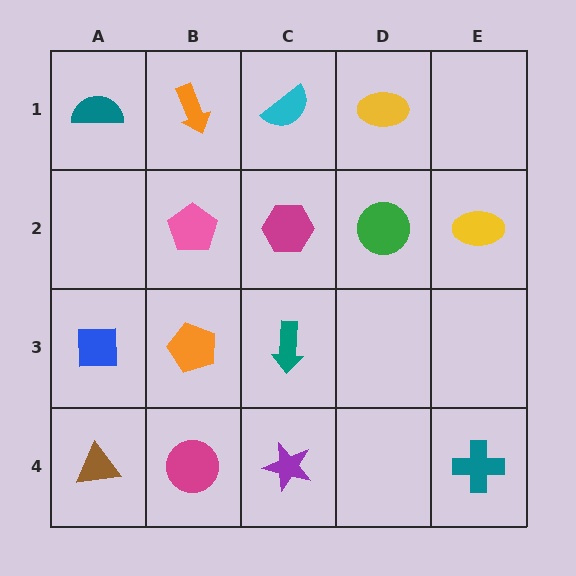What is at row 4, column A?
A brown triangle.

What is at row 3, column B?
An orange pentagon.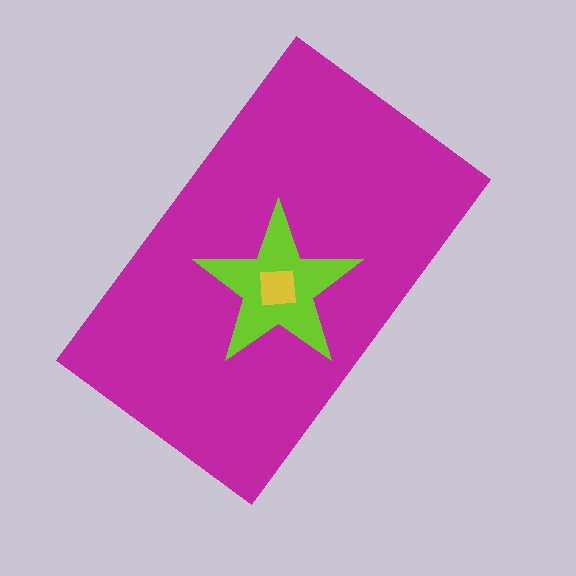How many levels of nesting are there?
3.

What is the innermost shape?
The yellow square.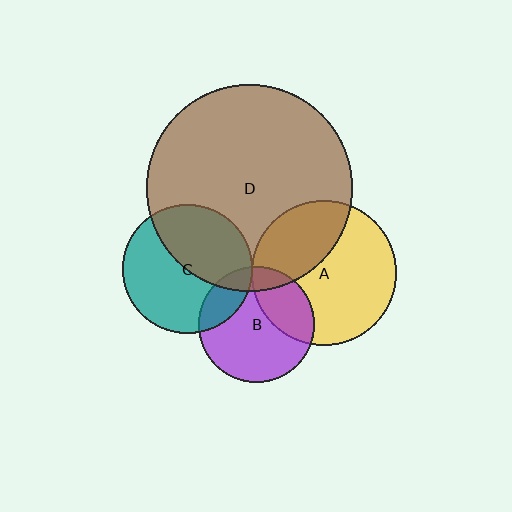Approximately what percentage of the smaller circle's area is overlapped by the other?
Approximately 30%.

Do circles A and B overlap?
Yes.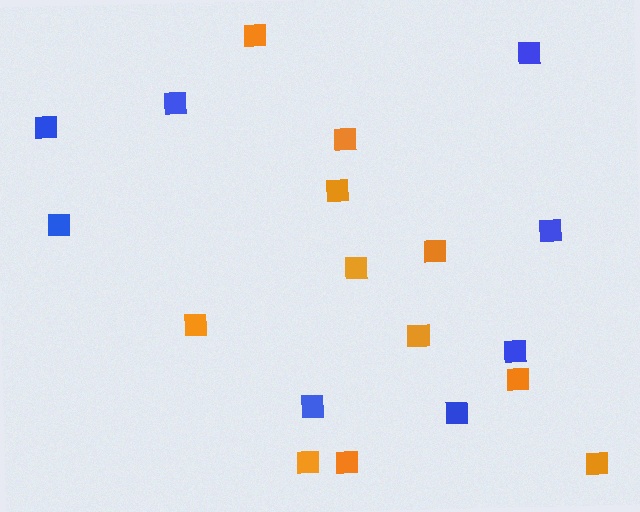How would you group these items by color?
There are 2 groups: one group of blue squares (8) and one group of orange squares (11).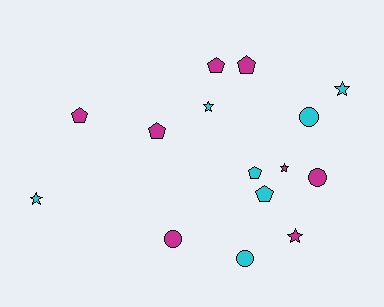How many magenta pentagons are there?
There are 4 magenta pentagons.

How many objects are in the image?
There are 15 objects.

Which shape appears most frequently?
Pentagon, with 6 objects.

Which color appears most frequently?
Magenta, with 8 objects.